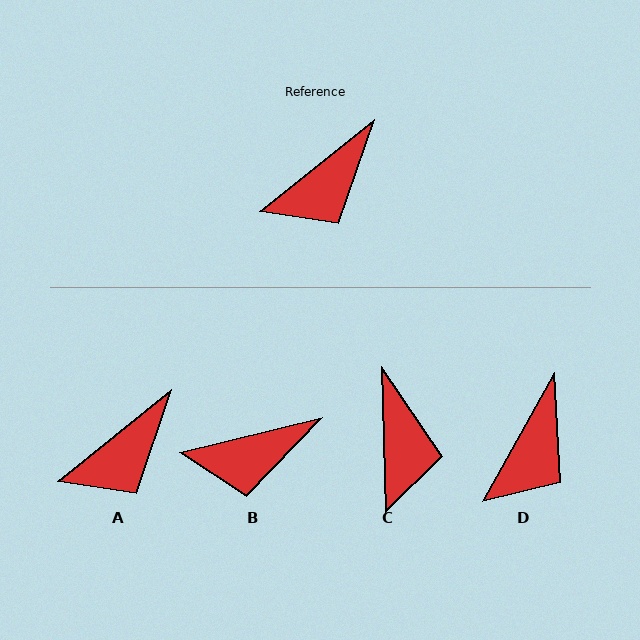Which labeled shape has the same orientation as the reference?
A.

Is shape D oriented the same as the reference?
No, it is off by about 22 degrees.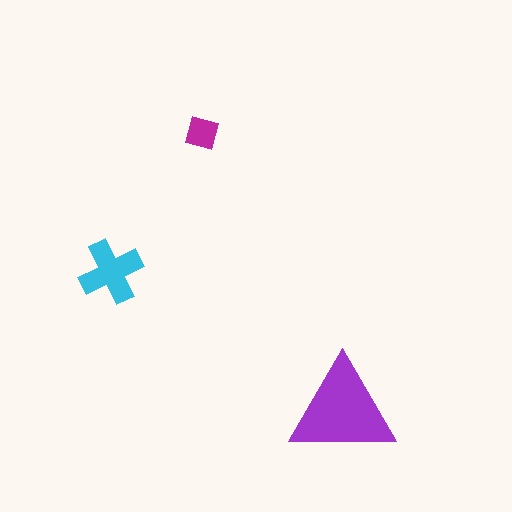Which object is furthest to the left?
The cyan cross is leftmost.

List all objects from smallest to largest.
The magenta square, the cyan cross, the purple triangle.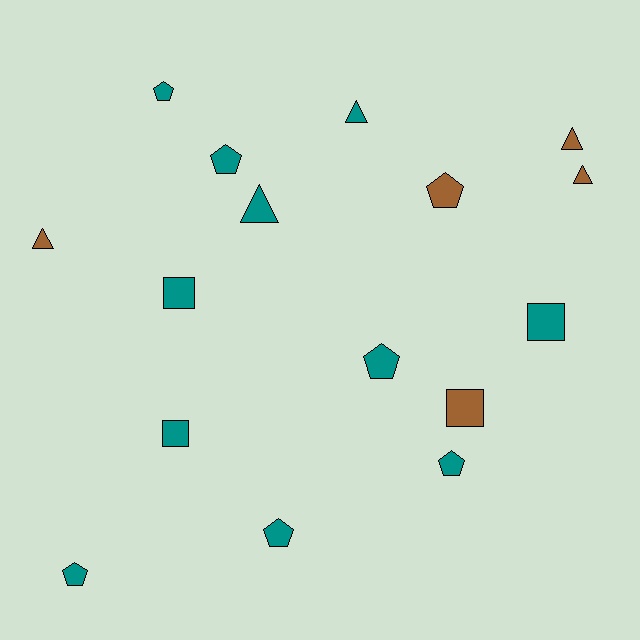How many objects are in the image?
There are 16 objects.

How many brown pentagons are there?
There is 1 brown pentagon.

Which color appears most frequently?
Teal, with 11 objects.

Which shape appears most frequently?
Pentagon, with 7 objects.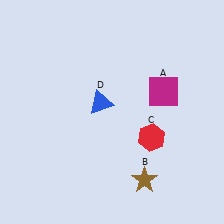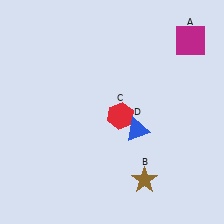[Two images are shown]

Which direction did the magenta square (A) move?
The magenta square (A) moved up.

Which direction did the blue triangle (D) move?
The blue triangle (D) moved right.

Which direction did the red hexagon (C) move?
The red hexagon (C) moved left.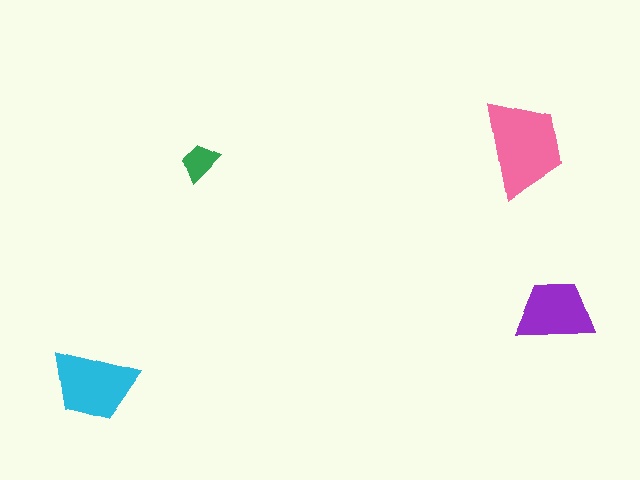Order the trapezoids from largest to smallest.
the pink one, the cyan one, the purple one, the green one.